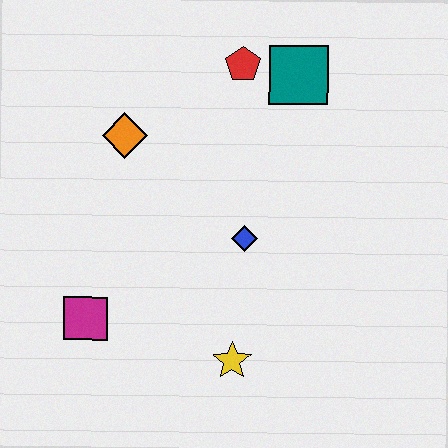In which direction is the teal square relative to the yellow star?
The teal square is above the yellow star.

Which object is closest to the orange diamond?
The red pentagon is closest to the orange diamond.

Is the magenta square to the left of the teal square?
Yes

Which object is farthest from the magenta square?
The teal square is farthest from the magenta square.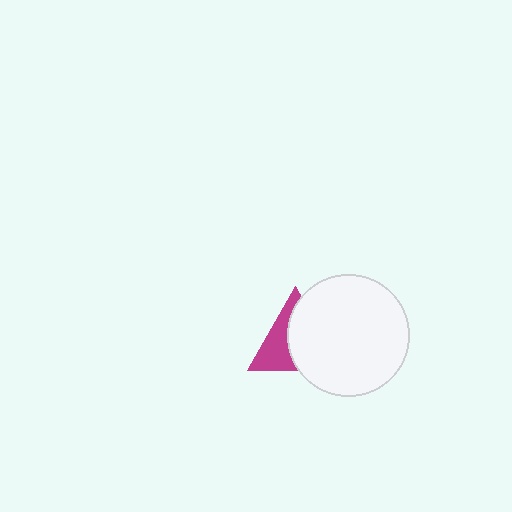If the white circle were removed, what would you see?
You would see the complete magenta triangle.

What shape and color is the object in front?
The object in front is a white circle.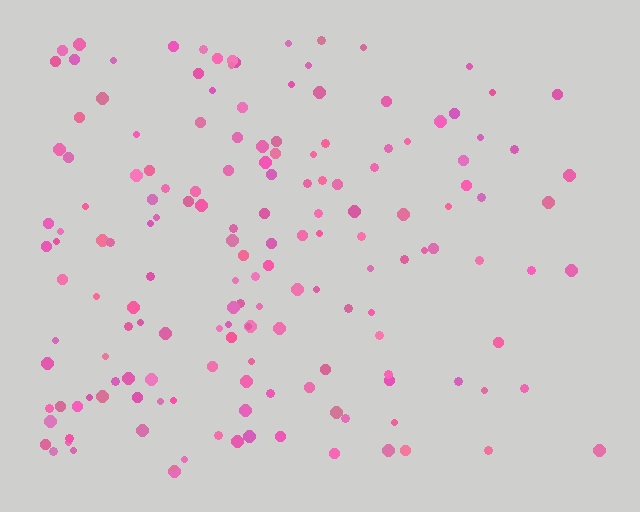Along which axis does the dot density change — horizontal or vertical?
Horizontal.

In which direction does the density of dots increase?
From right to left, with the left side densest.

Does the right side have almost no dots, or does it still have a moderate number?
Still a moderate number, just noticeably fewer than the left.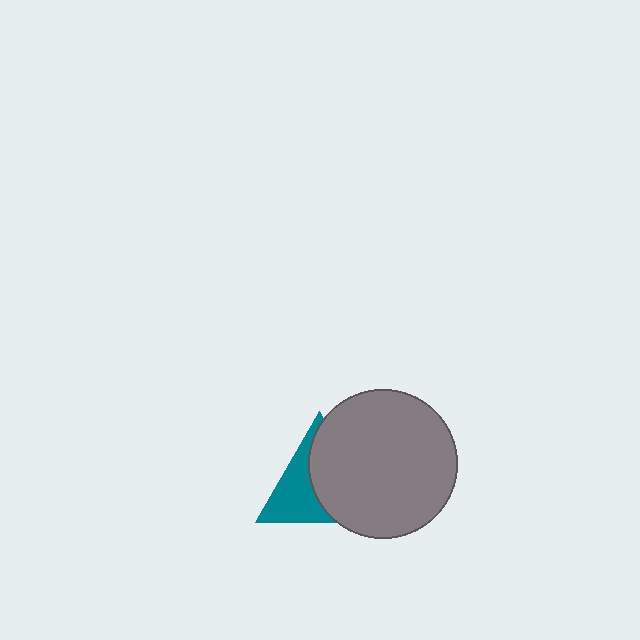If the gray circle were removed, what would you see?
You would see the complete teal triangle.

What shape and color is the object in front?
The object in front is a gray circle.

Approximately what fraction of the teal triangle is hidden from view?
Roughly 56% of the teal triangle is hidden behind the gray circle.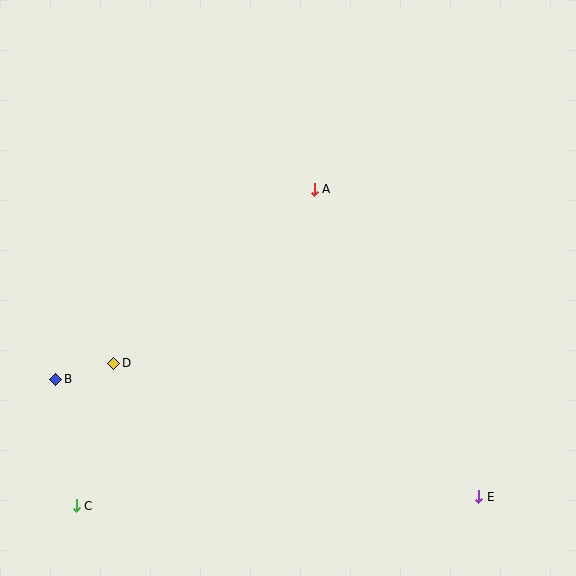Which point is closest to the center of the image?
Point A at (314, 189) is closest to the center.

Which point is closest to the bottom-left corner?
Point C is closest to the bottom-left corner.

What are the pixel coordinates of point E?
Point E is at (479, 497).